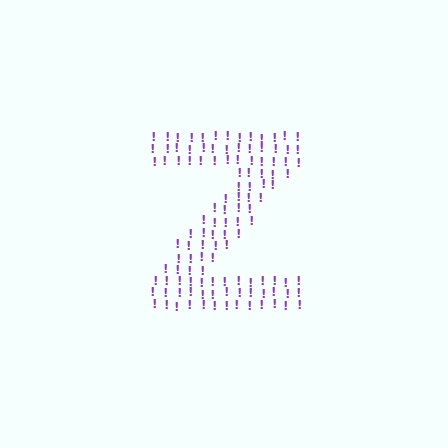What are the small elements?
The small elements are exclamation marks.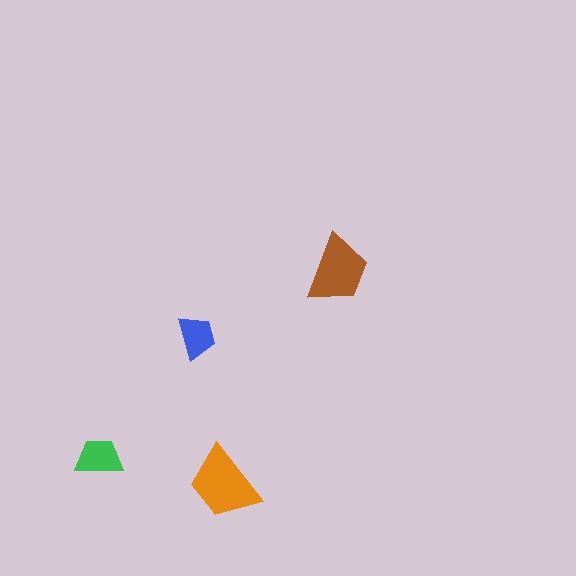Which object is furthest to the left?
The green trapezoid is leftmost.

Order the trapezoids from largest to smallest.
the orange one, the brown one, the green one, the blue one.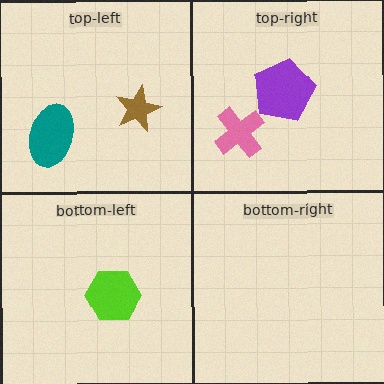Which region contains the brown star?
The top-left region.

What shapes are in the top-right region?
The purple pentagon, the pink cross.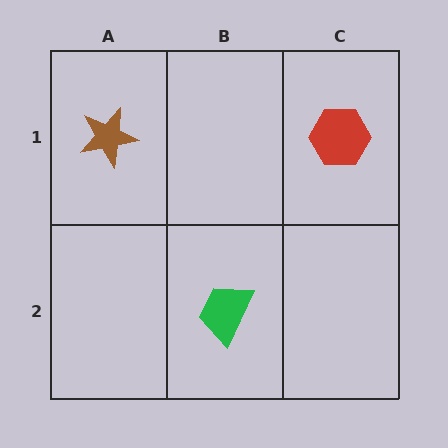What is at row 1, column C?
A red hexagon.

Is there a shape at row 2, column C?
No, that cell is empty.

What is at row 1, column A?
A brown star.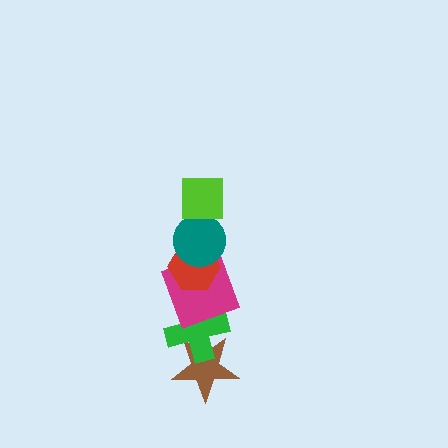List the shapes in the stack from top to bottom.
From top to bottom: the lime square, the teal circle, the red hexagon, the magenta square, the green cross, the brown star.